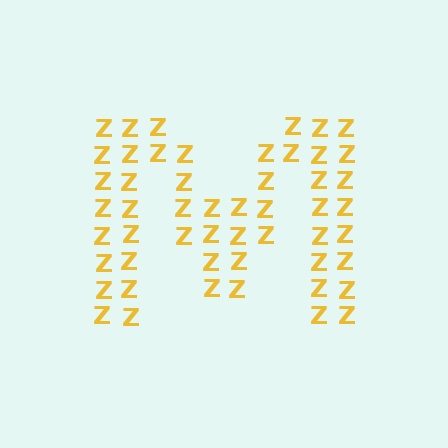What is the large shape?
The large shape is the letter M.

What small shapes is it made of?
It is made of small letter Z's.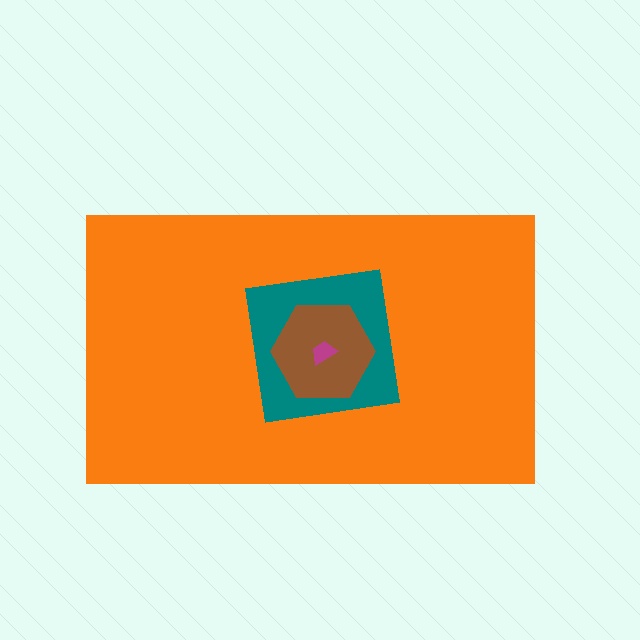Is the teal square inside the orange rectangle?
Yes.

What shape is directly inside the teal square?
The brown hexagon.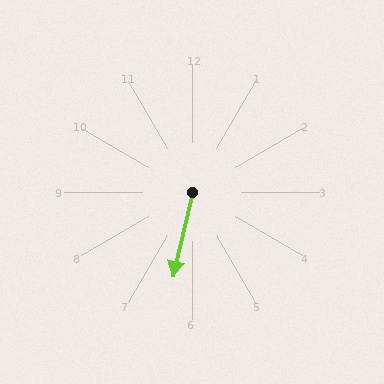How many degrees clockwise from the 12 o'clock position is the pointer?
Approximately 193 degrees.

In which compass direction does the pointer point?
South.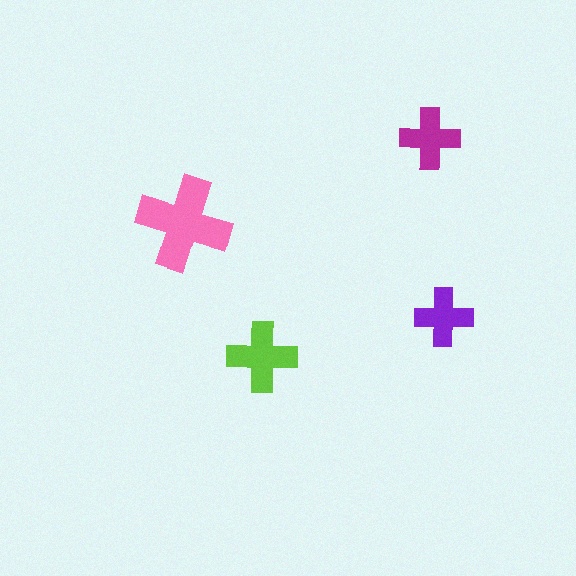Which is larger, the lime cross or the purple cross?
The lime one.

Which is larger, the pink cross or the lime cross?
The pink one.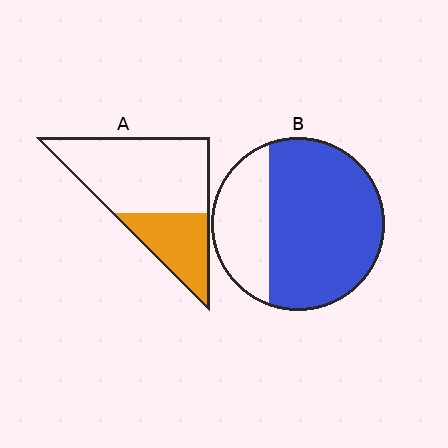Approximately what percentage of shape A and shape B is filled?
A is approximately 30% and B is approximately 70%.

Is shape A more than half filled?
No.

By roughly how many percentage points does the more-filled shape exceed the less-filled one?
By roughly 40 percentage points (B over A).